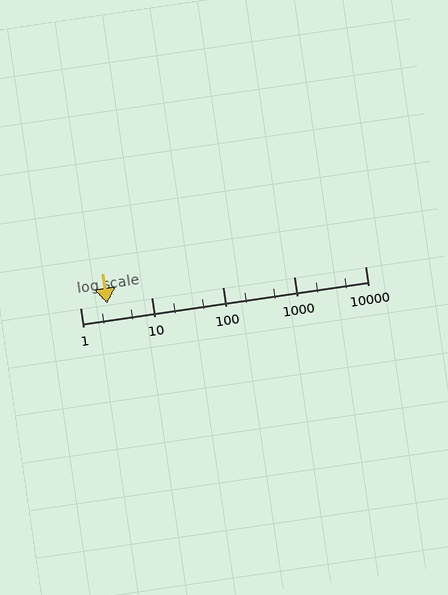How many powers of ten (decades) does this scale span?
The scale spans 4 decades, from 1 to 10000.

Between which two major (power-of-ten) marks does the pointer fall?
The pointer is between 1 and 10.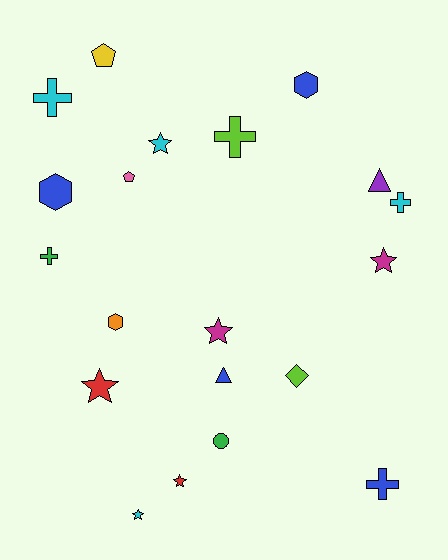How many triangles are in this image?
There are 2 triangles.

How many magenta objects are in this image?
There are 2 magenta objects.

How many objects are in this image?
There are 20 objects.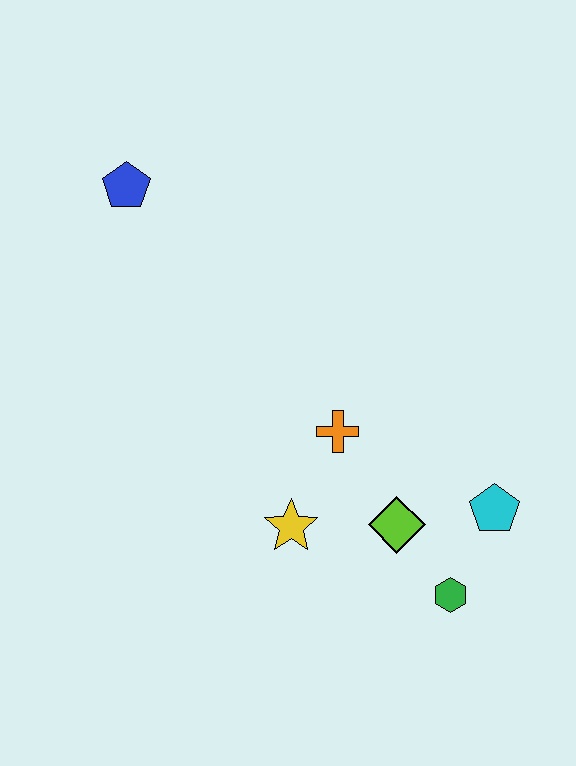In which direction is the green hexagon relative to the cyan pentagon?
The green hexagon is below the cyan pentagon.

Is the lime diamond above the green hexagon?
Yes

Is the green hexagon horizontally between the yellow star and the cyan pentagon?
Yes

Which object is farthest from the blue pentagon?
The green hexagon is farthest from the blue pentagon.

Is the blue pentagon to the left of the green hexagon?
Yes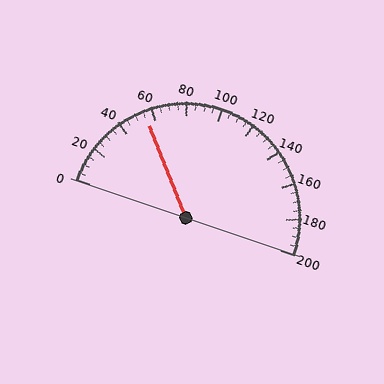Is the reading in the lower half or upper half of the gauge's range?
The reading is in the lower half of the range (0 to 200).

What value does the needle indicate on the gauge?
The needle indicates approximately 55.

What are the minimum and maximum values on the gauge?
The gauge ranges from 0 to 200.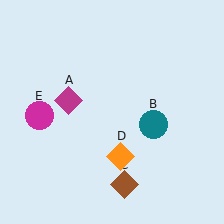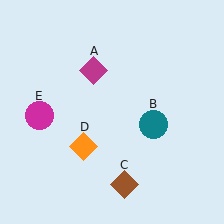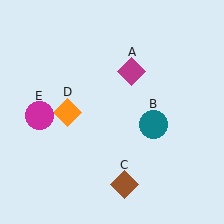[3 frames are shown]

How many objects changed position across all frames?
2 objects changed position: magenta diamond (object A), orange diamond (object D).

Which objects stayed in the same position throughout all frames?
Teal circle (object B) and brown diamond (object C) and magenta circle (object E) remained stationary.